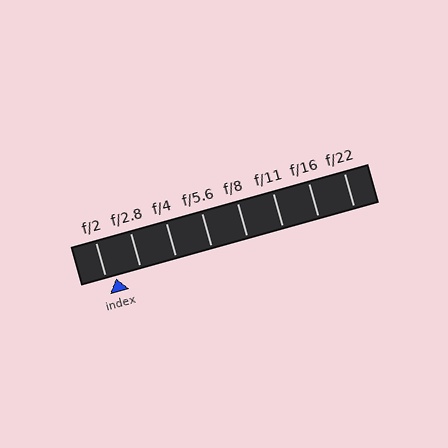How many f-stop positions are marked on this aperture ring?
There are 8 f-stop positions marked.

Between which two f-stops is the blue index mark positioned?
The index mark is between f/2 and f/2.8.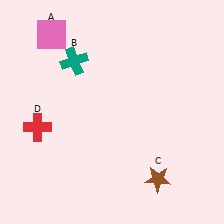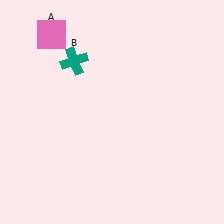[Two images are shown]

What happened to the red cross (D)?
The red cross (D) was removed in Image 2. It was in the bottom-left area of Image 1.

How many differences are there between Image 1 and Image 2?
There are 2 differences between the two images.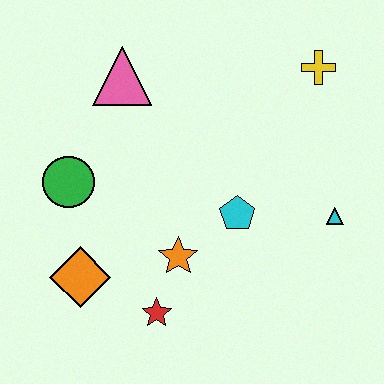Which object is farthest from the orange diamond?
The yellow cross is farthest from the orange diamond.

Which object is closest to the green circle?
The orange diamond is closest to the green circle.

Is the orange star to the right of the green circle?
Yes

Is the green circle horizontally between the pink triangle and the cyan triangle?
No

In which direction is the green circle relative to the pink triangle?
The green circle is below the pink triangle.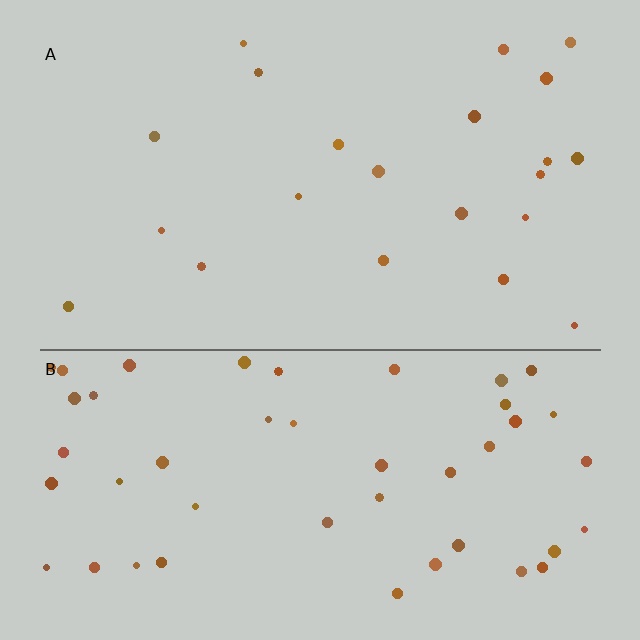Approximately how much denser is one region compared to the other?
Approximately 2.2× — region B over region A.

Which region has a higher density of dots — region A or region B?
B (the bottom).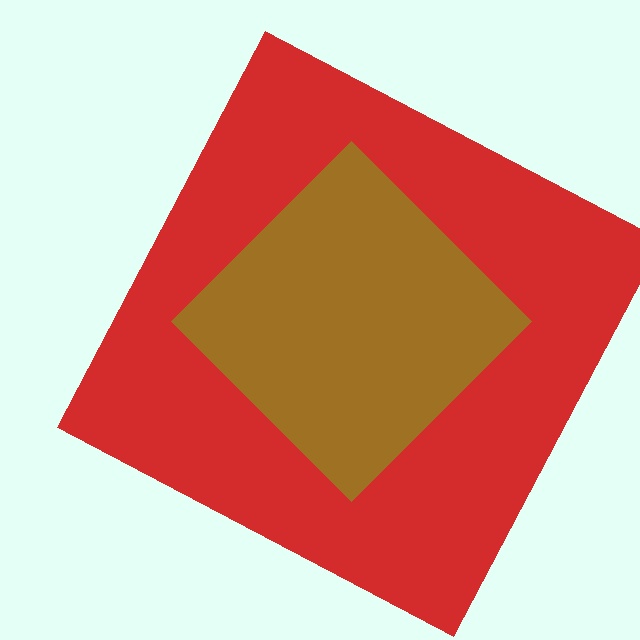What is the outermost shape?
The red square.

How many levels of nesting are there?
2.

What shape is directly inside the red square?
The brown diamond.